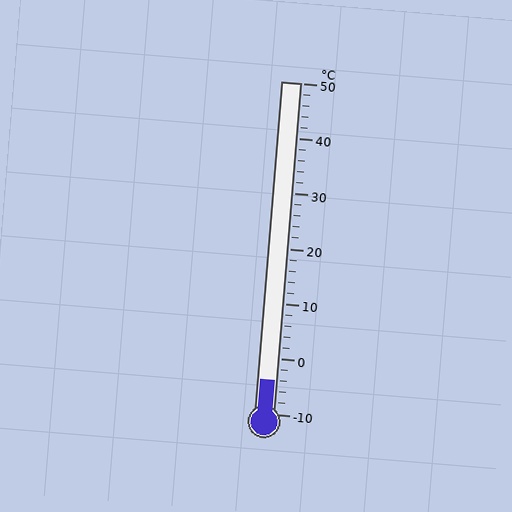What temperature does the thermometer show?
The thermometer shows approximately -4°C.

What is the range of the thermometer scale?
The thermometer scale ranges from -10°C to 50°C.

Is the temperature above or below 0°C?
The temperature is below 0°C.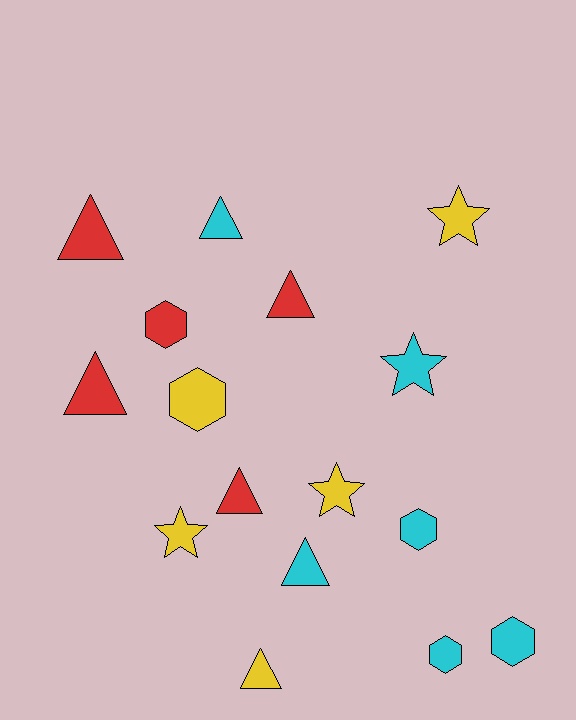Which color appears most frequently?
Cyan, with 6 objects.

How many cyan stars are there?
There is 1 cyan star.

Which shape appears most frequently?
Triangle, with 7 objects.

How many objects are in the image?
There are 16 objects.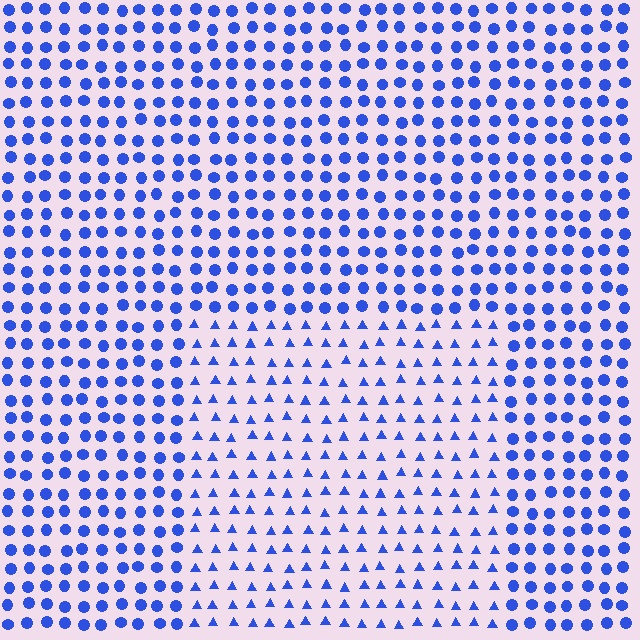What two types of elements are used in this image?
The image uses triangles inside the rectangle region and circles outside it.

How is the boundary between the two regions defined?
The boundary is defined by a change in element shape: triangles inside vs. circles outside. All elements share the same color and spacing.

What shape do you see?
I see a rectangle.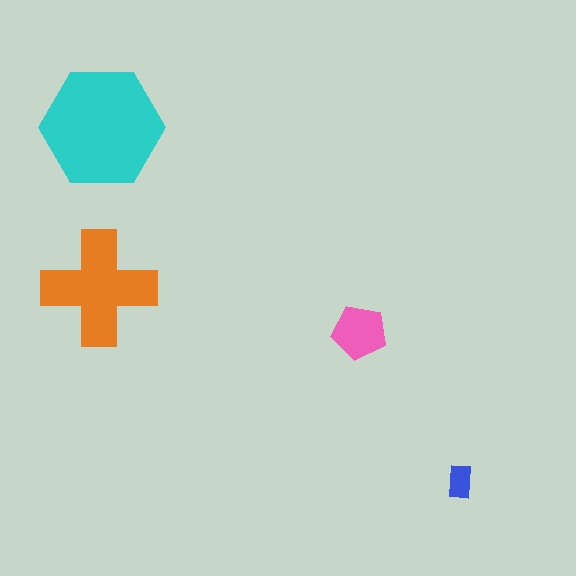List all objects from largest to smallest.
The cyan hexagon, the orange cross, the pink pentagon, the blue rectangle.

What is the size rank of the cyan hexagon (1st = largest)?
1st.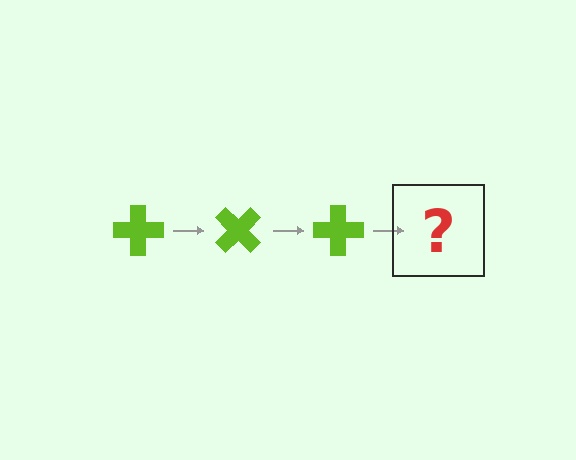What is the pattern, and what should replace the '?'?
The pattern is that the cross rotates 45 degrees each step. The '?' should be a lime cross rotated 135 degrees.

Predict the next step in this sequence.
The next step is a lime cross rotated 135 degrees.